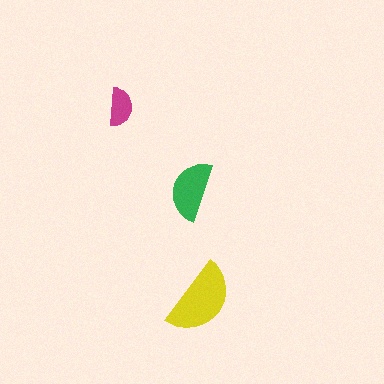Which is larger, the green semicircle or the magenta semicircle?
The green one.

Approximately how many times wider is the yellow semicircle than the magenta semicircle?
About 2 times wider.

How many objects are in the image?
There are 3 objects in the image.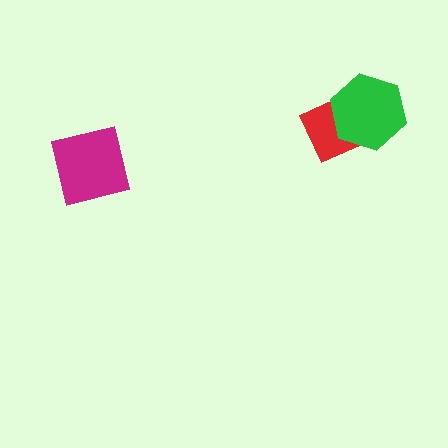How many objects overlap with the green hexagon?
1 object overlaps with the green hexagon.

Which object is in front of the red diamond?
The green hexagon is in front of the red diamond.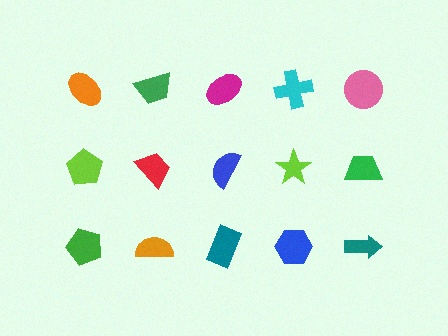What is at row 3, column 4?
A blue hexagon.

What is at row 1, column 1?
An orange ellipse.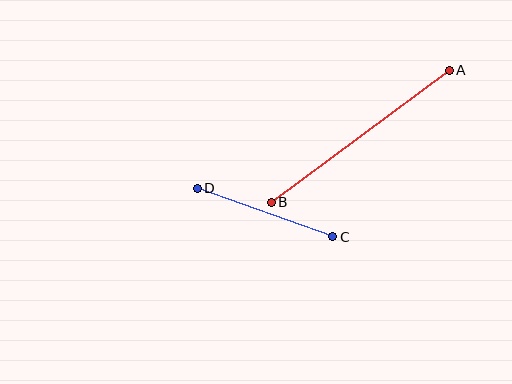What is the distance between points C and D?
The distance is approximately 144 pixels.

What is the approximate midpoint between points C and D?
The midpoint is at approximately (265, 212) pixels.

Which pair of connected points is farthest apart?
Points A and B are farthest apart.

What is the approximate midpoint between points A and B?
The midpoint is at approximately (360, 136) pixels.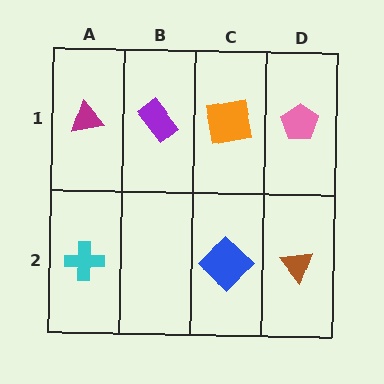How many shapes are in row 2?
3 shapes.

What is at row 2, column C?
A blue diamond.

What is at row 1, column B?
A purple rectangle.